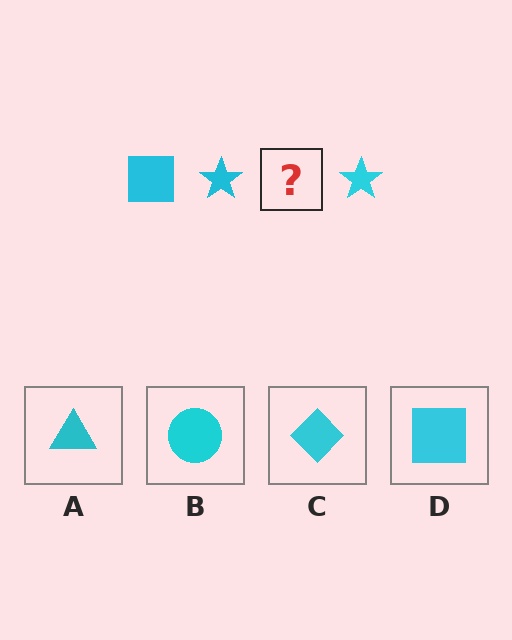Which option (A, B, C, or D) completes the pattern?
D.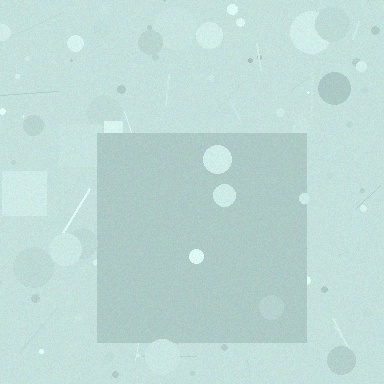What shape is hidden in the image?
A square is hidden in the image.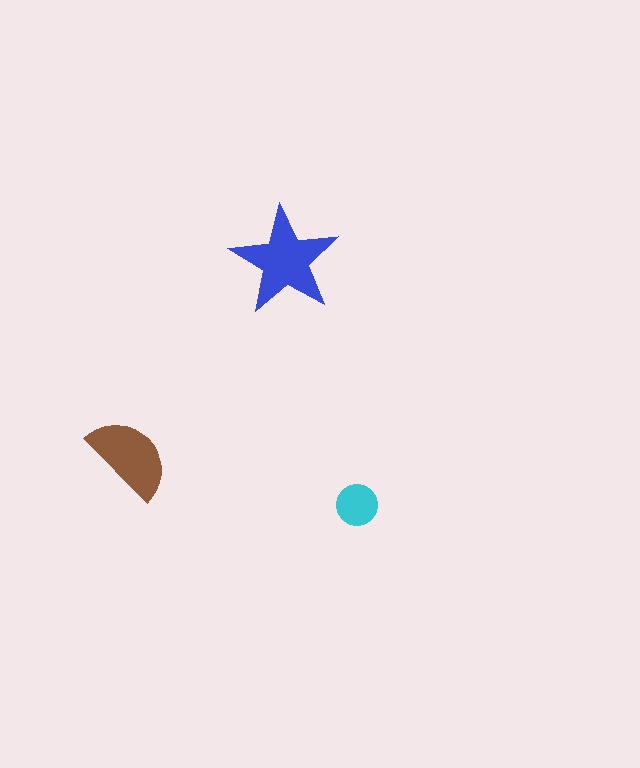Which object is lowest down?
The cyan circle is bottommost.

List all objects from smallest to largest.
The cyan circle, the brown semicircle, the blue star.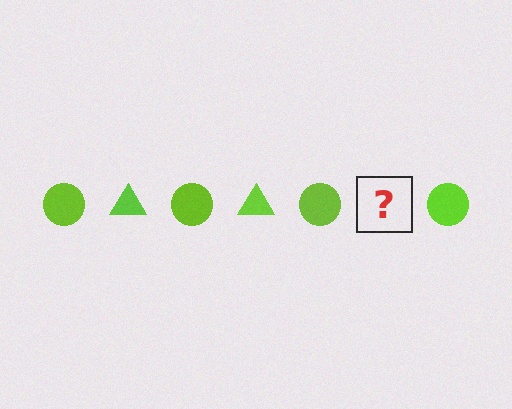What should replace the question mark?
The question mark should be replaced with a lime triangle.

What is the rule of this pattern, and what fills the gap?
The rule is that the pattern cycles through circle, triangle shapes in lime. The gap should be filled with a lime triangle.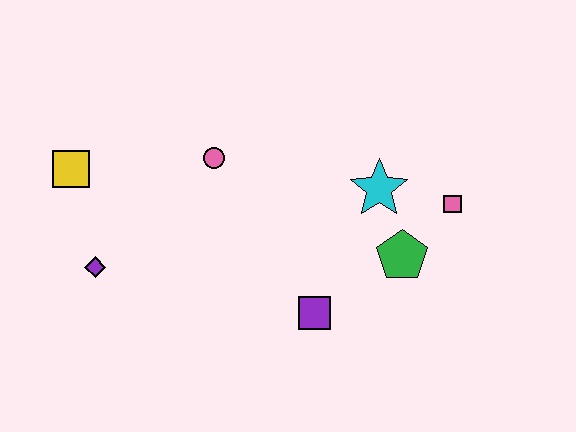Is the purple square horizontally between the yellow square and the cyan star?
Yes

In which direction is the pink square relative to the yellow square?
The pink square is to the right of the yellow square.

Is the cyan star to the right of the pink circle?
Yes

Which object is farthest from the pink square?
The yellow square is farthest from the pink square.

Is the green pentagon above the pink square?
No